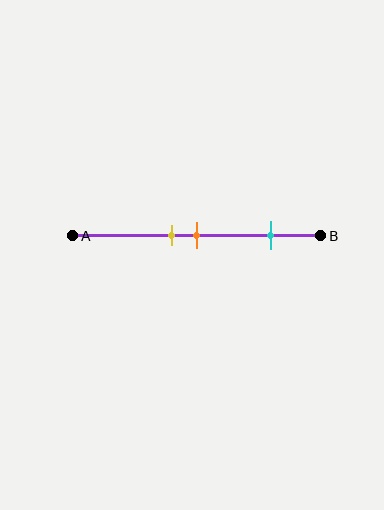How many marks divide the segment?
There are 3 marks dividing the segment.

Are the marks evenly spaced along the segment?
No, the marks are not evenly spaced.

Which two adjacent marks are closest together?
The yellow and orange marks are the closest adjacent pair.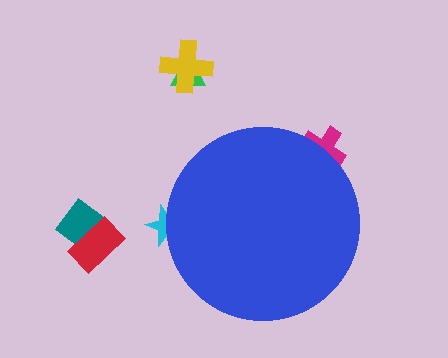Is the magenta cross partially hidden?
Yes, the magenta cross is partially hidden behind the blue circle.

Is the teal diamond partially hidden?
No, the teal diamond is fully visible.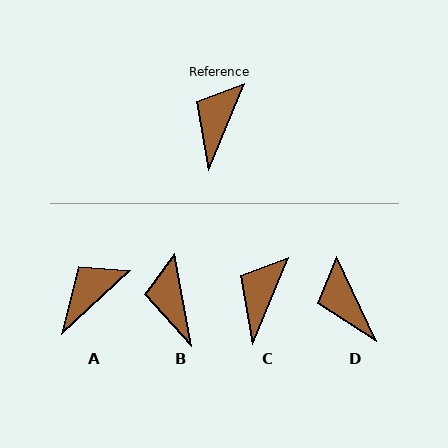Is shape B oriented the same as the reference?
No, it is off by about 33 degrees.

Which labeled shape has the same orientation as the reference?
C.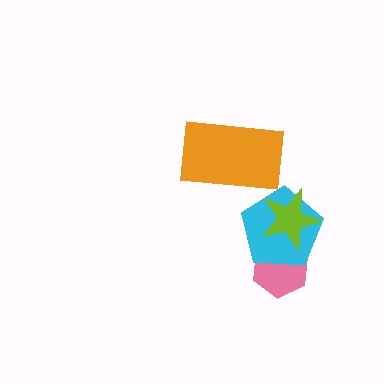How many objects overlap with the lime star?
2 objects overlap with the lime star.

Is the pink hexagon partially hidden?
Yes, it is partially covered by another shape.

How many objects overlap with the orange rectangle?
0 objects overlap with the orange rectangle.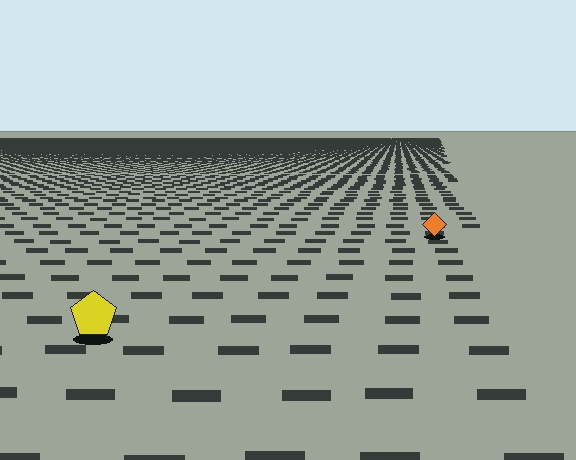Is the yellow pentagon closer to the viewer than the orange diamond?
Yes. The yellow pentagon is closer — you can tell from the texture gradient: the ground texture is coarser near it.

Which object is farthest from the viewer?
The orange diamond is farthest from the viewer. It appears smaller and the ground texture around it is denser.